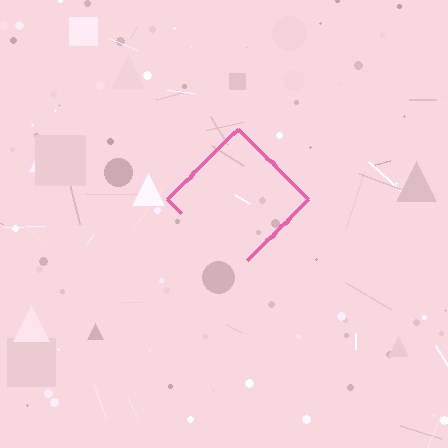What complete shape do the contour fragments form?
The contour fragments form a diamond.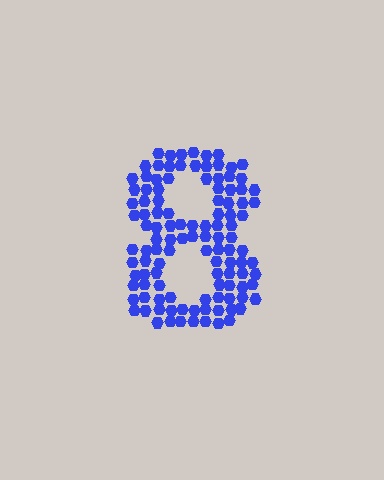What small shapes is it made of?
It is made of small hexagons.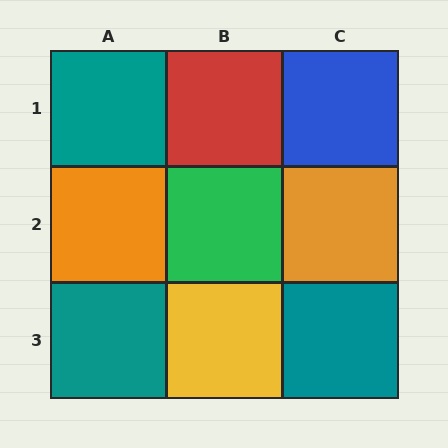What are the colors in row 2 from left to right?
Orange, green, orange.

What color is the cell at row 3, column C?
Teal.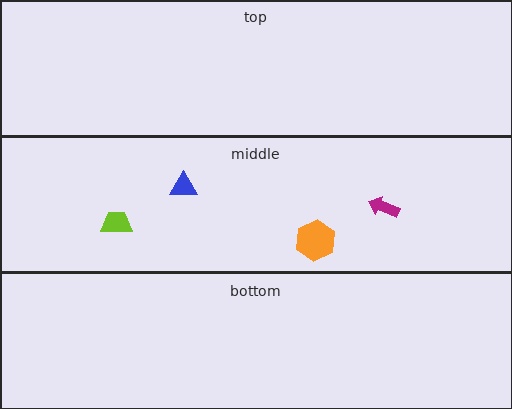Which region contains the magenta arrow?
The middle region.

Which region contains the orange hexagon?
The middle region.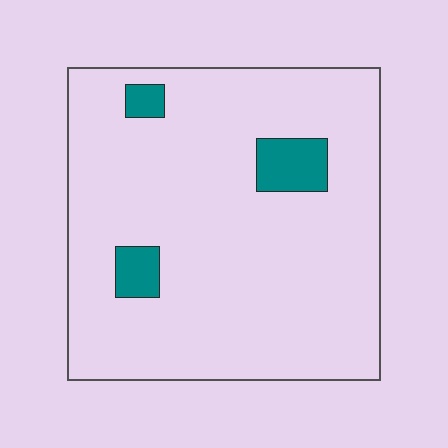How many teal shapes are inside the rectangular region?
3.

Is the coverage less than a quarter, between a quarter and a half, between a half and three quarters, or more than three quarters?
Less than a quarter.